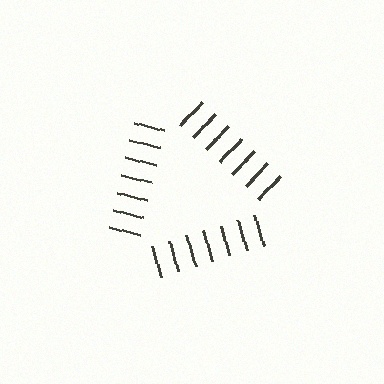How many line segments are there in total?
21 — 7 along each of the 3 edges.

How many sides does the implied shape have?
3 sides — the line-ends trace a triangle.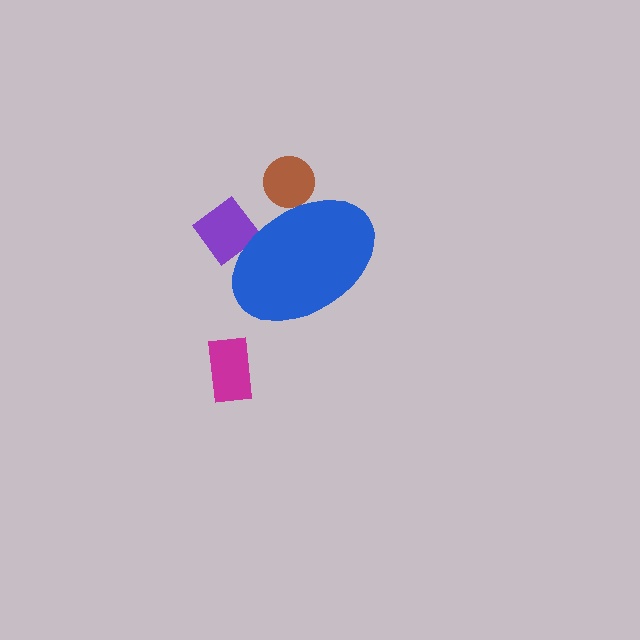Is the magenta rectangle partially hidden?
No, the magenta rectangle is fully visible.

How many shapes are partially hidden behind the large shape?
2 shapes are partially hidden.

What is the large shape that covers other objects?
A blue ellipse.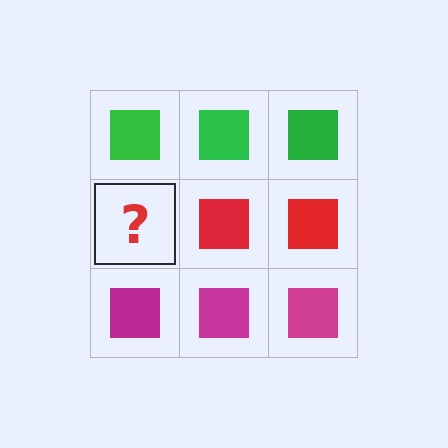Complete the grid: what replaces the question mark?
The question mark should be replaced with a red square.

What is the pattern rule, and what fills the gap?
The rule is that each row has a consistent color. The gap should be filled with a red square.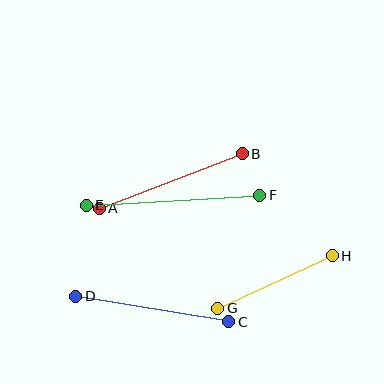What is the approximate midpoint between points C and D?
The midpoint is at approximately (152, 309) pixels.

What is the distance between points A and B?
The distance is approximately 153 pixels.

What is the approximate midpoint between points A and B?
The midpoint is at approximately (171, 181) pixels.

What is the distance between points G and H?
The distance is approximately 126 pixels.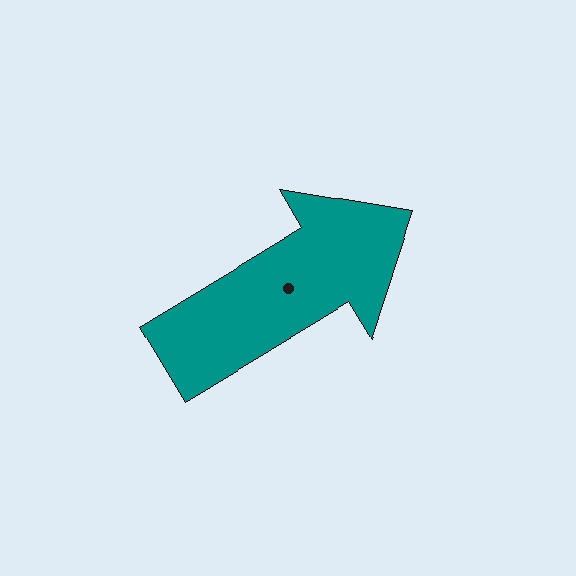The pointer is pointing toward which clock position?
Roughly 2 o'clock.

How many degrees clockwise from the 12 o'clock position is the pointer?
Approximately 59 degrees.